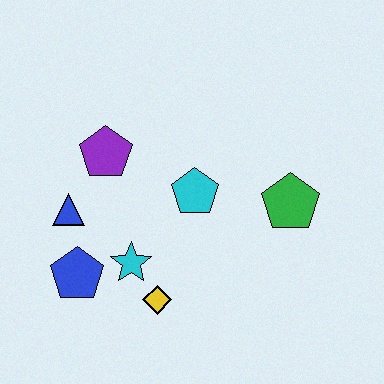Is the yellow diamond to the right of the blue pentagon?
Yes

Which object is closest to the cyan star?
The yellow diamond is closest to the cyan star.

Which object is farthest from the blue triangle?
The green pentagon is farthest from the blue triangle.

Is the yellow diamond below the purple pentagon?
Yes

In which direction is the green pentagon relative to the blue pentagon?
The green pentagon is to the right of the blue pentagon.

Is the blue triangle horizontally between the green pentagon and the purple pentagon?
No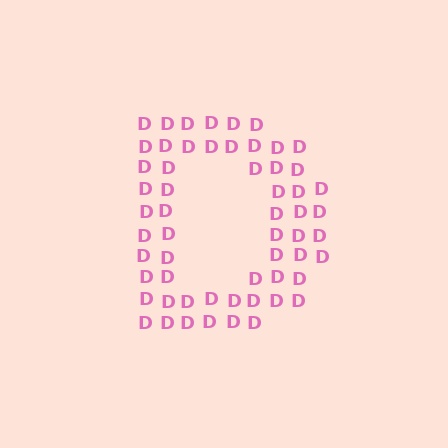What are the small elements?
The small elements are letter D's.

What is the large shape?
The large shape is the letter D.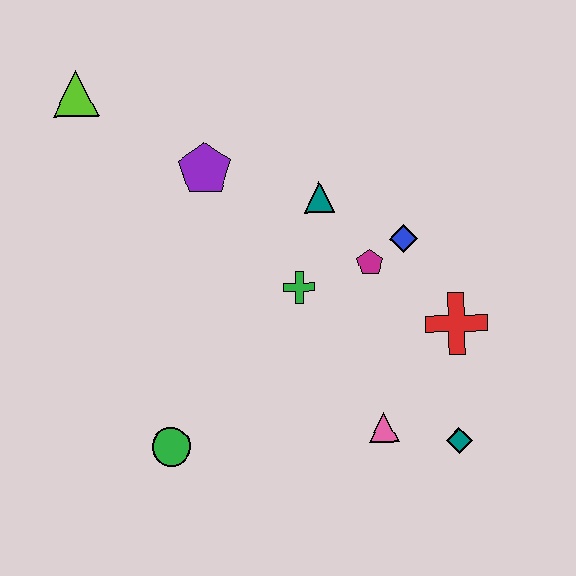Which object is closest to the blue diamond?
The magenta pentagon is closest to the blue diamond.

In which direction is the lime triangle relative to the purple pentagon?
The lime triangle is to the left of the purple pentagon.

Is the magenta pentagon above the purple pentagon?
No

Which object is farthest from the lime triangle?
The teal diamond is farthest from the lime triangle.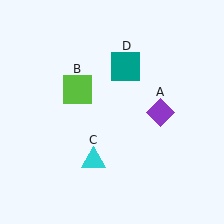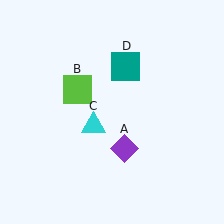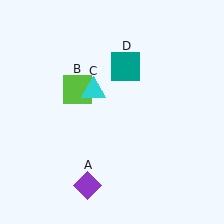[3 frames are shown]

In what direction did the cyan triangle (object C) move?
The cyan triangle (object C) moved up.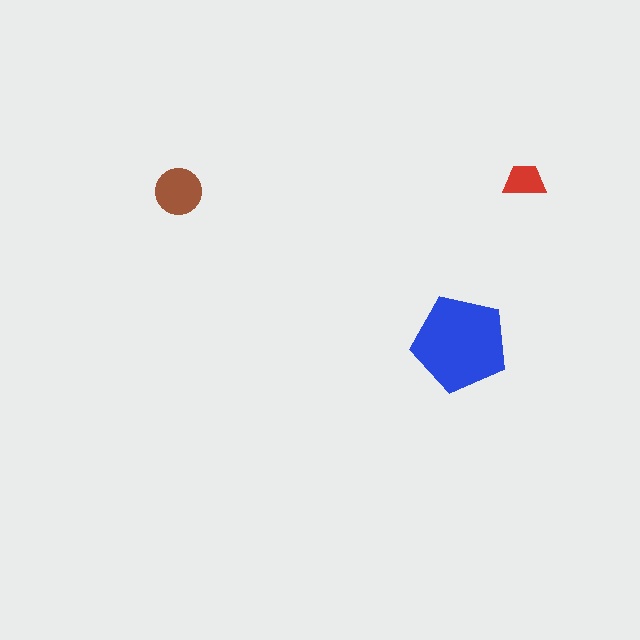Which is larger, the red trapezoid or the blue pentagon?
The blue pentagon.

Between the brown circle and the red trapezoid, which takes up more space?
The brown circle.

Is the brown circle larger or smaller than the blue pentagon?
Smaller.